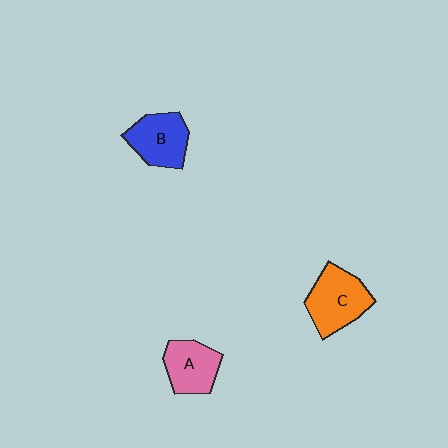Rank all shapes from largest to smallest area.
From largest to smallest: C (orange), B (blue), A (pink).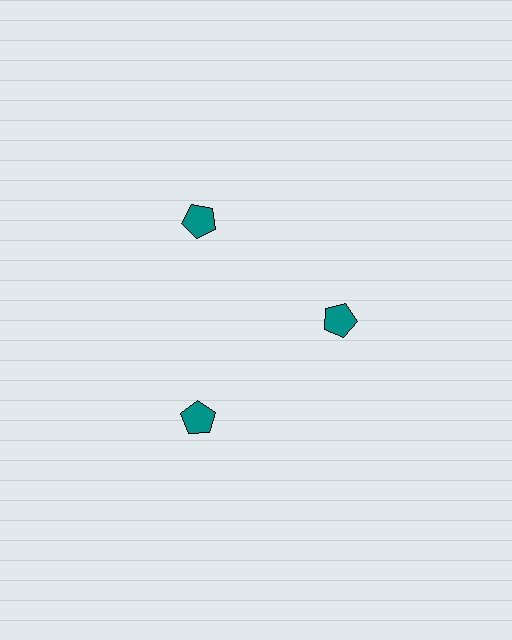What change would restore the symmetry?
The symmetry would be restored by moving it outward, back onto the ring so that all 3 pentagons sit at equal angles and equal distance from the center.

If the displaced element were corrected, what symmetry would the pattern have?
It would have 3-fold rotational symmetry — the pattern would map onto itself every 120 degrees.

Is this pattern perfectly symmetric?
No. The 3 teal pentagons are arranged in a ring, but one element near the 3 o'clock position is pulled inward toward the center, breaking the 3-fold rotational symmetry.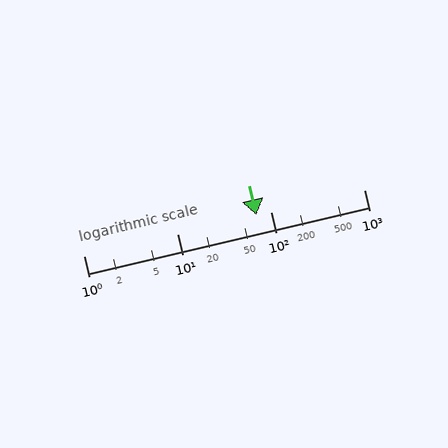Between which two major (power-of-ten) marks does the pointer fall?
The pointer is between 10 and 100.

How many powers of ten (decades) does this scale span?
The scale spans 3 decades, from 1 to 1000.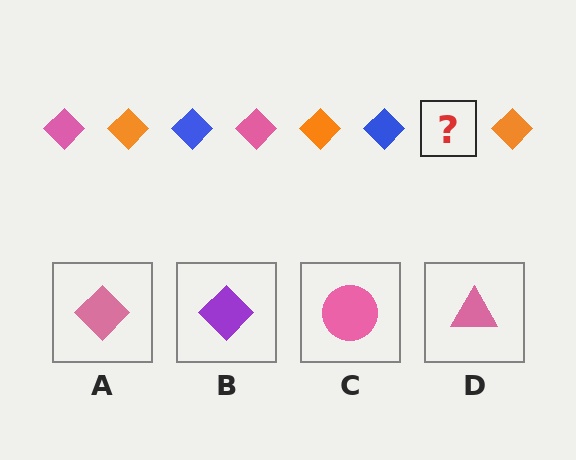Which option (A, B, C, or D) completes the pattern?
A.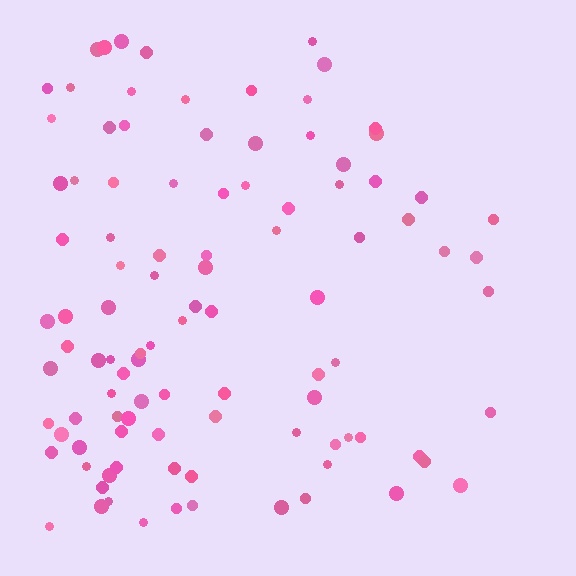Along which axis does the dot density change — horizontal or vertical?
Horizontal.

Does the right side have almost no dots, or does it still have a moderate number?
Still a moderate number, just noticeably fewer than the left.